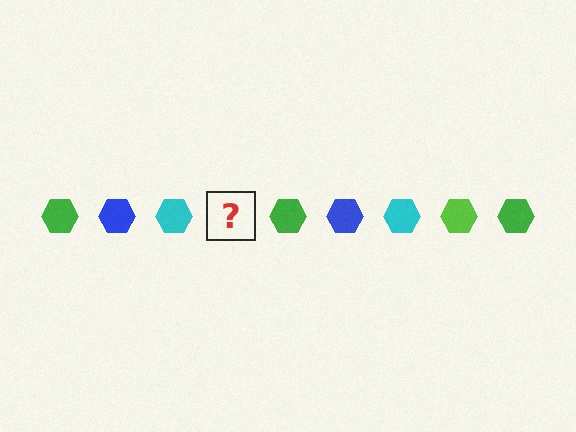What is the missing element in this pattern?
The missing element is a lime hexagon.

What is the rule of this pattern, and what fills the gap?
The rule is that the pattern cycles through green, blue, cyan, lime hexagons. The gap should be filled with a lime hexagon.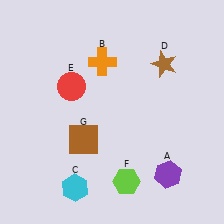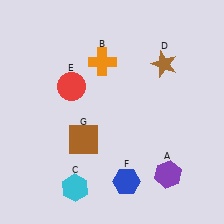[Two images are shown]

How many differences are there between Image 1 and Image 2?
There is 1 difference between the two images.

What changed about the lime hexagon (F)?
In Image 1, F is lime. In Image 2, it changed to blue.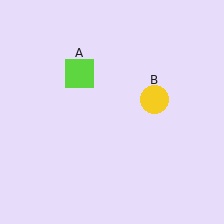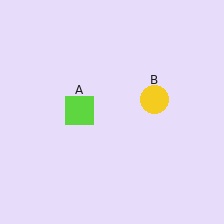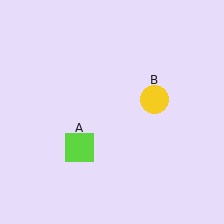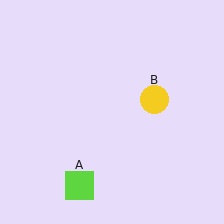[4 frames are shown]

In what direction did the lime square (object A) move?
The lime square (object A) moved down.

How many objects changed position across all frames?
1 object changed position: lime square (object A).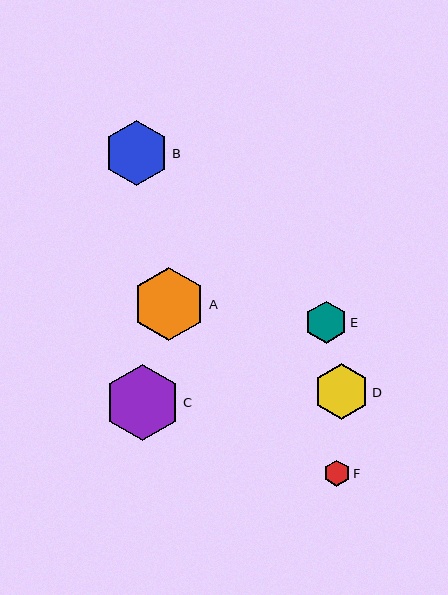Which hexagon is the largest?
Hexagon C is the largest with a size of approximately 76 pixels.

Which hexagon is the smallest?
Hexagon F is the smallest with a size of approximately 26 pixels.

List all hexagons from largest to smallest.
From largest to smallest: C, A, B, D, E, F.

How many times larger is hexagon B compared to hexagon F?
Hexagon B is approximately 2.5 times the size of hexagon F.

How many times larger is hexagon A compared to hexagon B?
Hexagon A is approximately 1.1 times the size of hexagon B.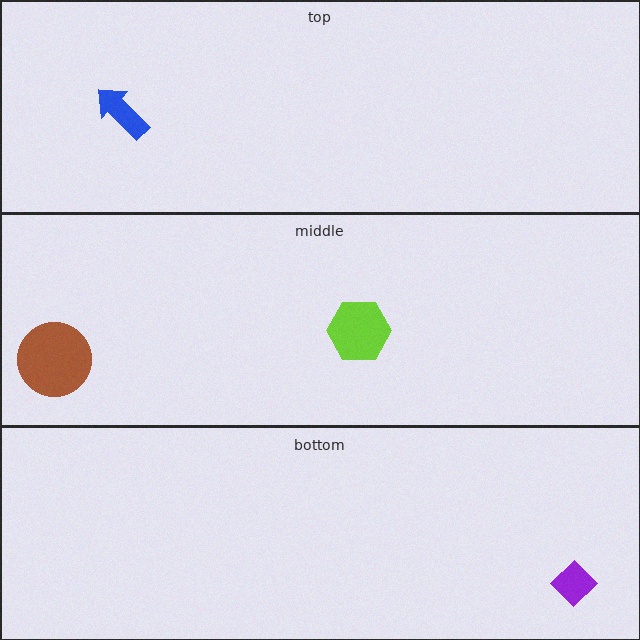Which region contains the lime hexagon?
The middle region.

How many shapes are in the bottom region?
1.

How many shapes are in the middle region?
2.